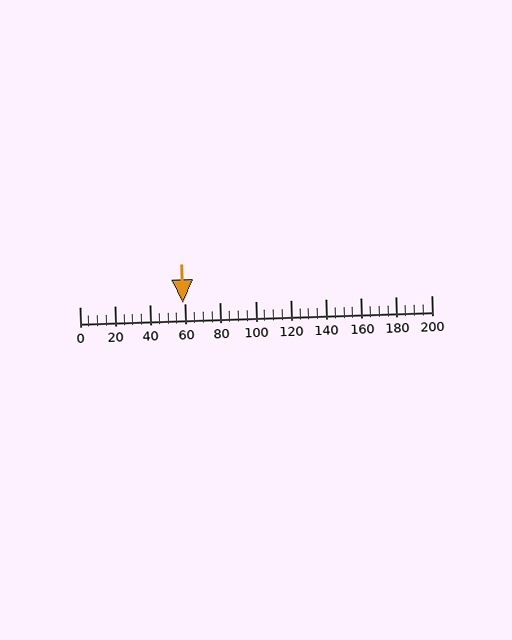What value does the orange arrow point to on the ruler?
The orange arrow points to approximately 59.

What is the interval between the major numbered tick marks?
The major tick marks are spaced 20 units apart.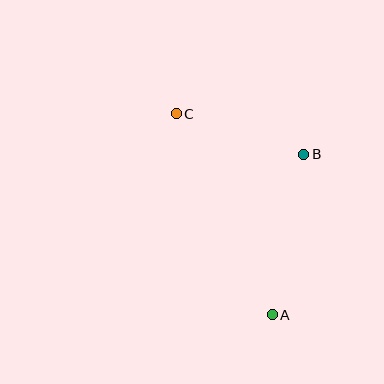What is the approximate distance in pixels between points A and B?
The distance between A and B is approximately 164 pixels.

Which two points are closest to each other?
Points B and C are closest to each other.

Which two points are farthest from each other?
Points A and C are farthest from each other.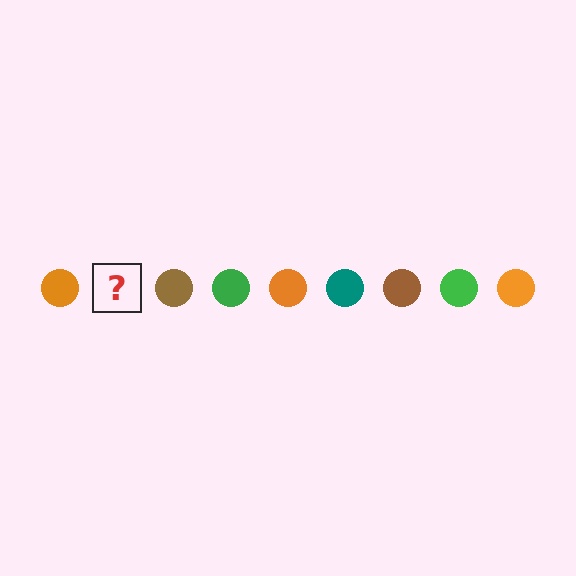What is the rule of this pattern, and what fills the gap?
The rule is that the pattern cycles through orange, teal, brown, green circles. The gap should be filled with a teal circle.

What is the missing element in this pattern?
The missing element is a teal circle.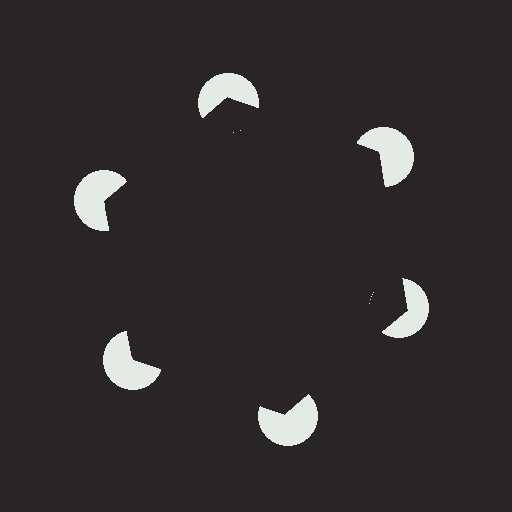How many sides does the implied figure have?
6 sides.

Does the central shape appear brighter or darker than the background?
It typically appears slightly darker than the background, even though no actual brightness change is drawn.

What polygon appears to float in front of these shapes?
An illusory hexagon — its edges are inferred from the aligned wedge cuts in the pac-man discs, not physically drawn.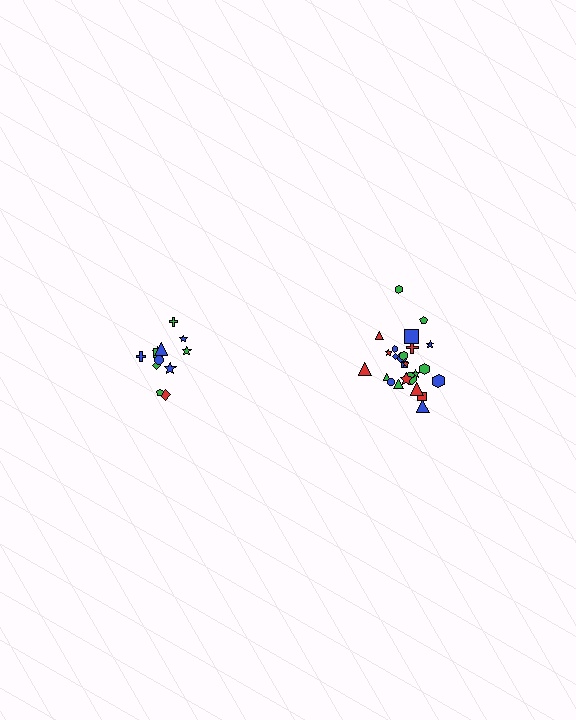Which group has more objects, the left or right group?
The right group.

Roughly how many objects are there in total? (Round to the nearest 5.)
Roughly 35 objects in total.